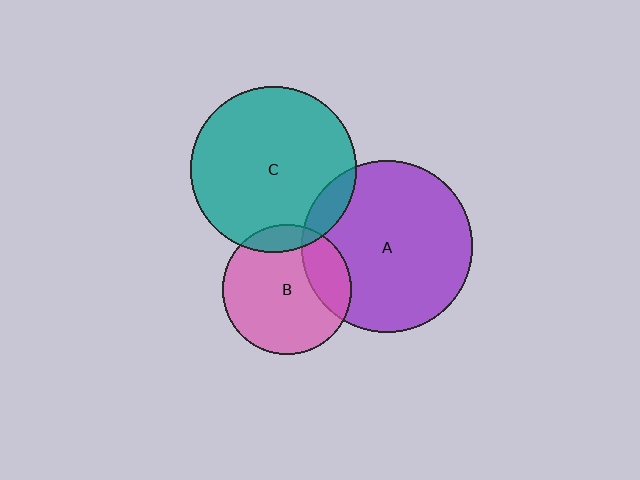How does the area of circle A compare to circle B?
Approximately 1.8 times.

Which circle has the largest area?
Circle A (purple).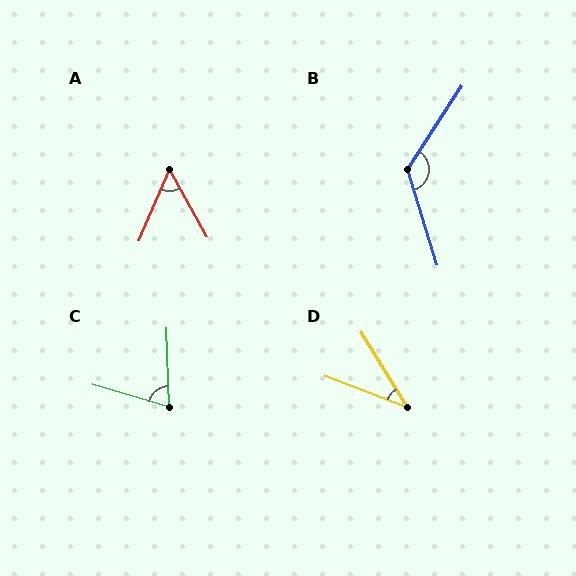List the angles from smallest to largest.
D (37°), A (52°), C (72°), B (130°).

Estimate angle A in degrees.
Approximately 52 degrees.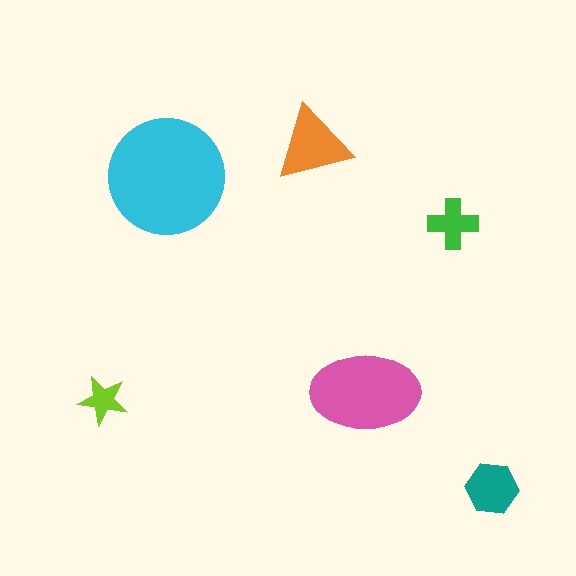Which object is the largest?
The cyan circle.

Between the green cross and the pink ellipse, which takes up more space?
The pink ellipse.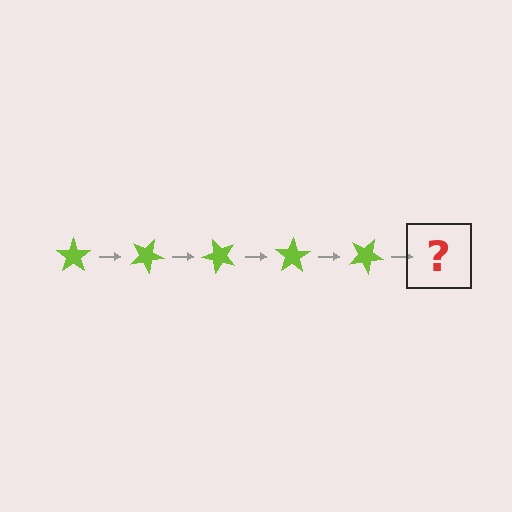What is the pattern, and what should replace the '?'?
The pattern is that the star rotates 25 degrees each step. The '?' should be a lime star rotated 125 degrees.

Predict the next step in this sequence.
The next step is a lime star rotated 125 degrees.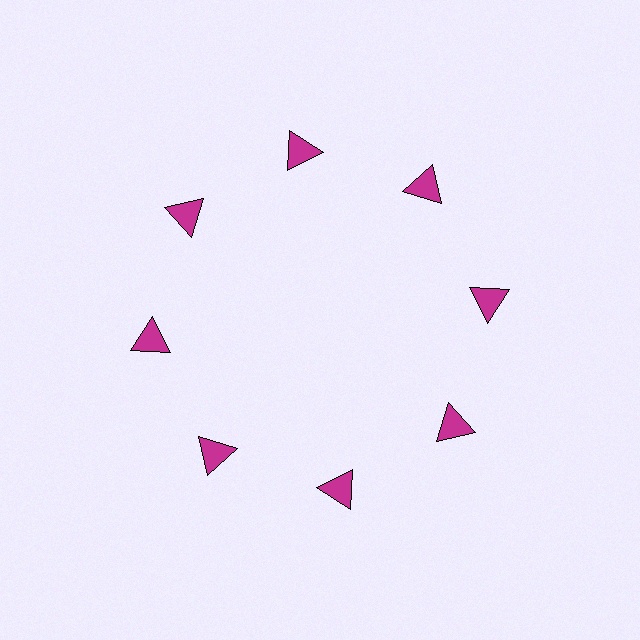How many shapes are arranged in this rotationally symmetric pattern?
There are 8 shapes, arranged in 8 groups of 1.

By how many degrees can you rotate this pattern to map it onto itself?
The pattern maps onto itself every 45 degrees of rotation.